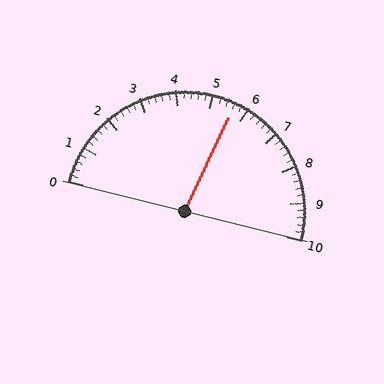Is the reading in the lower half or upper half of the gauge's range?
The reading is in the upper half of the range (0 to 10).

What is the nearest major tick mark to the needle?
The nearest major tick mark is 6.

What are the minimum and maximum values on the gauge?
The gauge ranges from 0 to 10.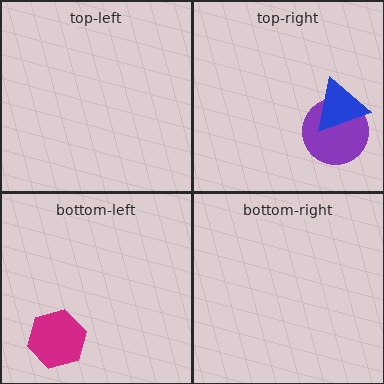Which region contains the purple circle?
The top-right region.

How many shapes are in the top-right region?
2.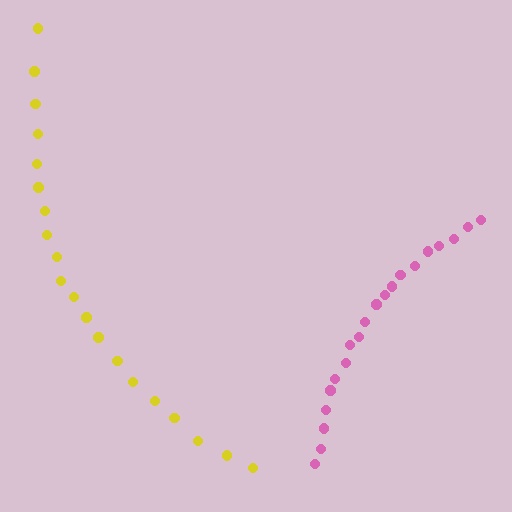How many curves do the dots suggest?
There are 2 distinct paths.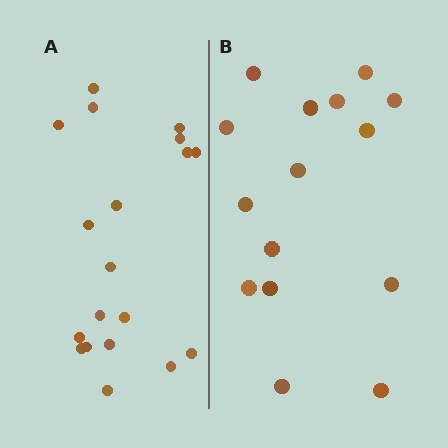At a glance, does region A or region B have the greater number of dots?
Region A (the left region) has more dots.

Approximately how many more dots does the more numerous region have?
Region A has about 4 more dots than region B.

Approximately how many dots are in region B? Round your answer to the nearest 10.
About 20 dots. (The exact count is 15, which rounds to 20.)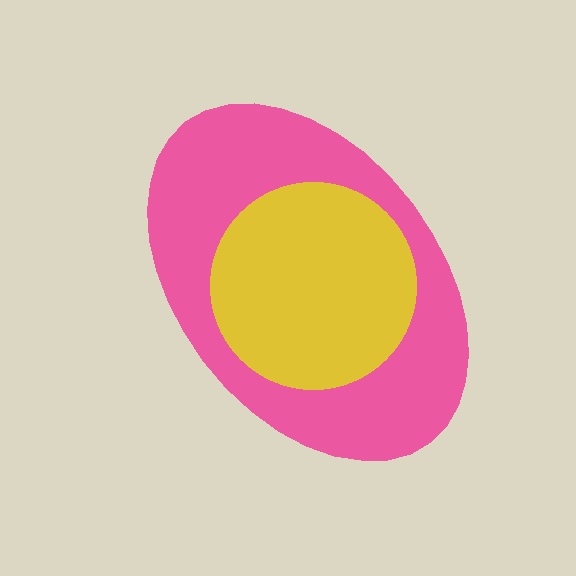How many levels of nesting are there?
2.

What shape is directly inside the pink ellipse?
The yellow circle.